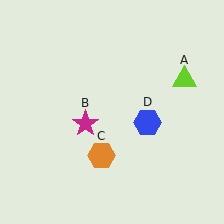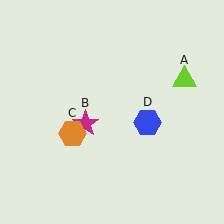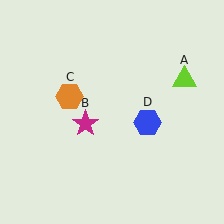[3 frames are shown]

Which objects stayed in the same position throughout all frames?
Lime triangle (object A) and magenta star (object B) and blue hexagon (object D) remained stationary.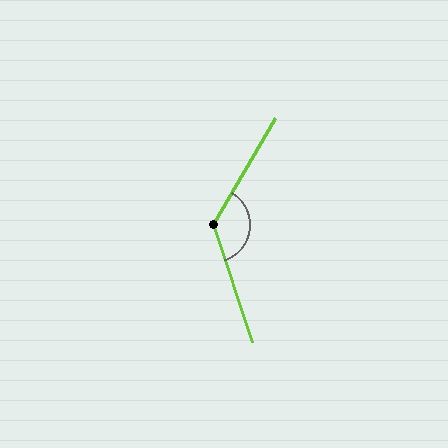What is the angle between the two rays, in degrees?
Approximately 131 degrees.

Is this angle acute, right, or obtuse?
It is obtuse.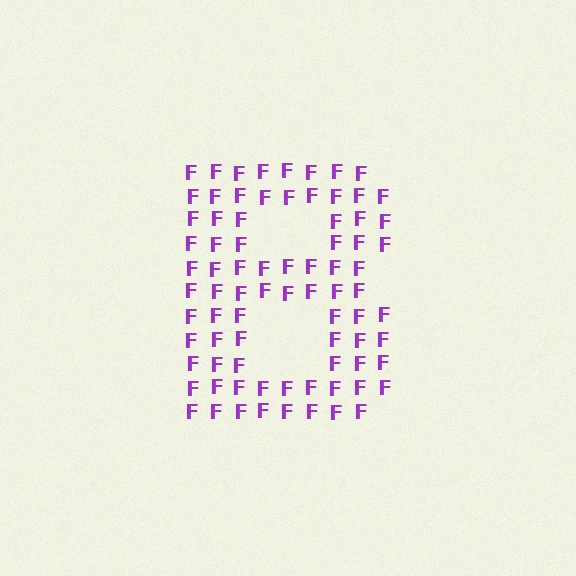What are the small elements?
The small elements are letter F's.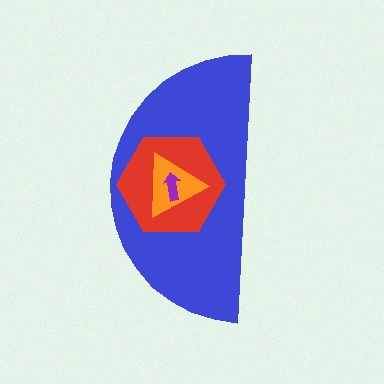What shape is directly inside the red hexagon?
The orange triangle.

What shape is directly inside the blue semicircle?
The red hexagon.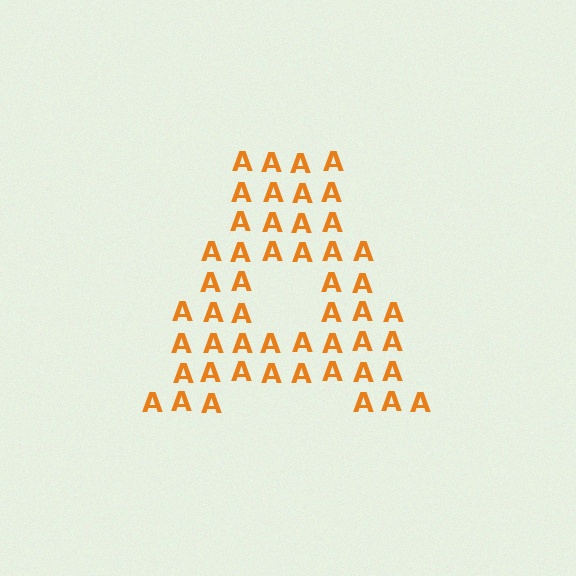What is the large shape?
The large shape is the letter A.